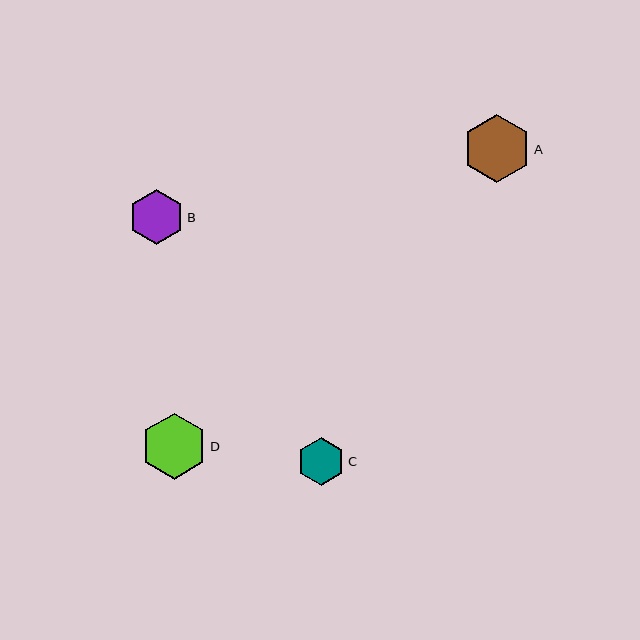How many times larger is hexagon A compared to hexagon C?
Hexagon A is approximately 1.4 times the size of hexagon C.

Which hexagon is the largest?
Hexagon A is the largest with a size of approximately 68 pixels.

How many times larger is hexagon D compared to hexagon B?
Hexagon D is approximately 1.2 times the size of hexagon B.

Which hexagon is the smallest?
Hexagon C is the smallest with a size of approximately 48 pixels.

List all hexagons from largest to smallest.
From largest to smallest: A, D, B, C.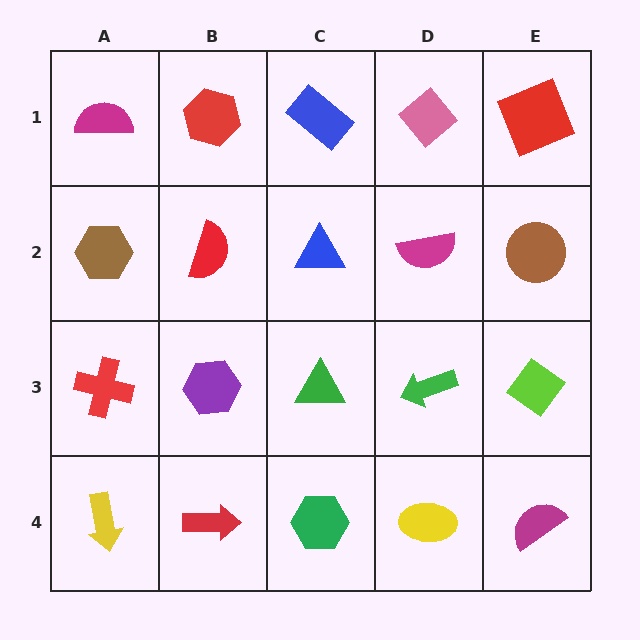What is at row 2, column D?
A magenta semicircle.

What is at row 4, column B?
A red arrow.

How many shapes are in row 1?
5 shapes.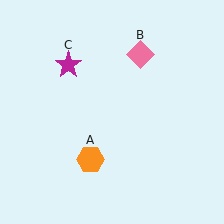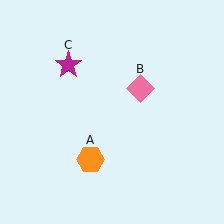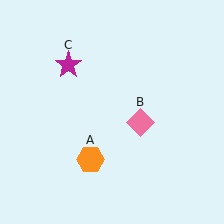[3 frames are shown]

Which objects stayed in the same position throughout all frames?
Orange hexagon (object A) and magenta star (object C) remained stationary.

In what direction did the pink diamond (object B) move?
The pink diamond (object B) moved down.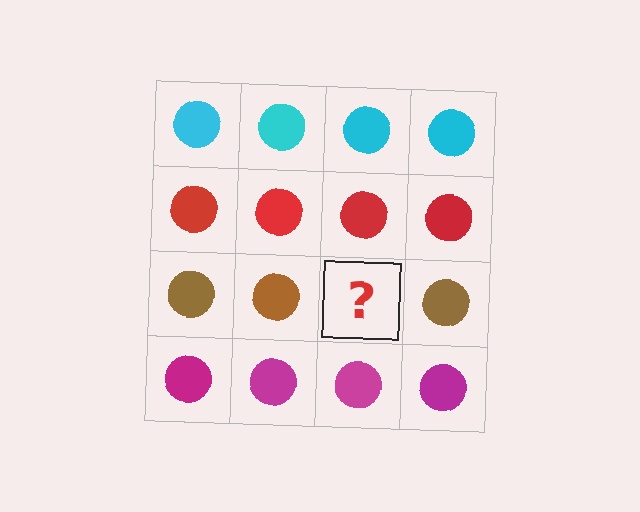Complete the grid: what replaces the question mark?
The question mark should be replaced with a brown circle.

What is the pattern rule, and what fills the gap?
The rule is that each row has a consistent color. The gap should be filled with a brown circle.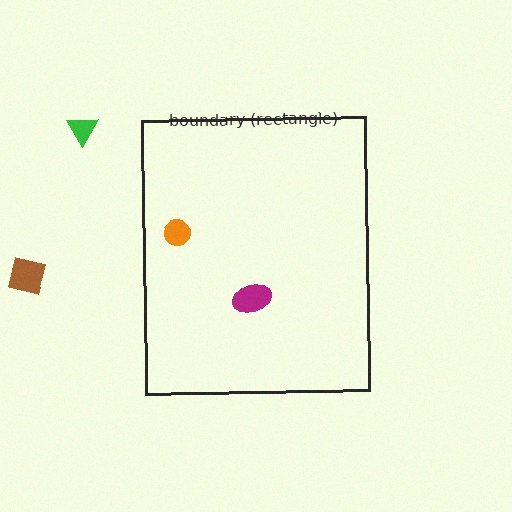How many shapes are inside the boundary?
2 inside, 2 outside.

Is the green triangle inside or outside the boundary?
Outside.